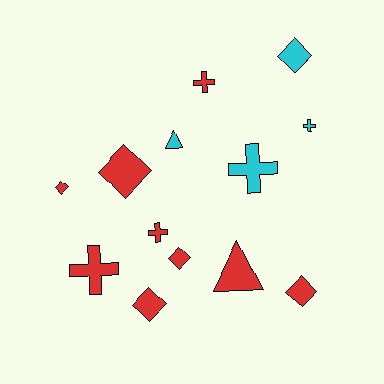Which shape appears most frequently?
Diamond, with 6 objects.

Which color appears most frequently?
Red, with 9 objects.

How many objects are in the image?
There are 13 objects.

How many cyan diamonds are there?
There is 1 cyan diamond.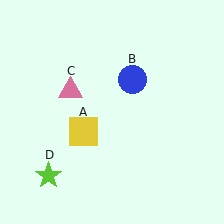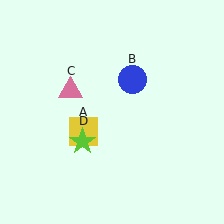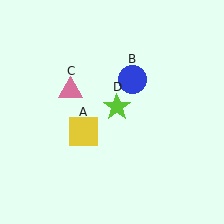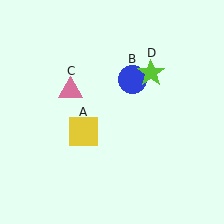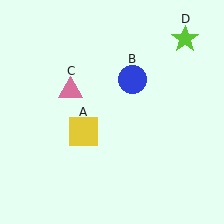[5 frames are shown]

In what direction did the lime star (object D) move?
The lime star (object D) moved up and to the right.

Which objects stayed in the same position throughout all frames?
Yellow square (object A) and blue circle (object B) and pink triangle (object C) remained stationary.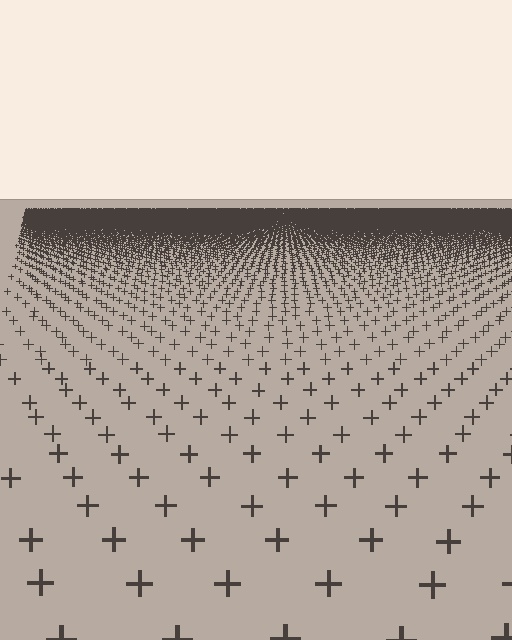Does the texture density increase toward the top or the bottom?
Density increases toward the top.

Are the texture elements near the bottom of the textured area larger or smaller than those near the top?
Larger. Near the bottom, elements are closer to the viewer and appear at a bigger on-screen size.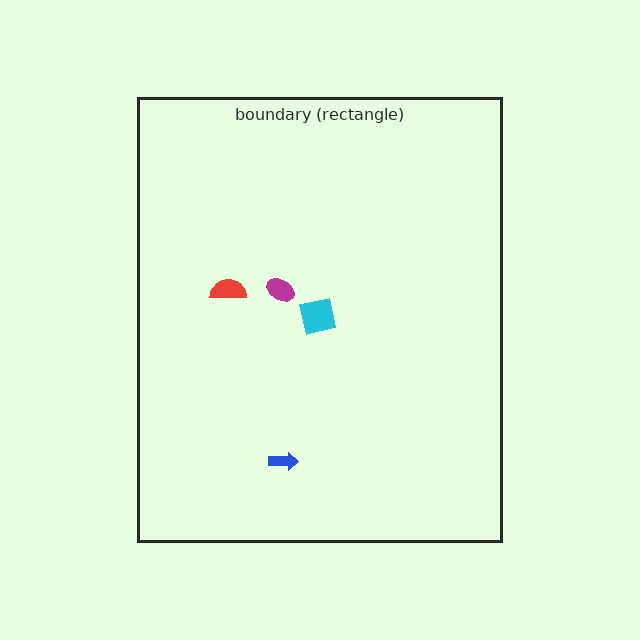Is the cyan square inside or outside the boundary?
Inside.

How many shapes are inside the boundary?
4 inside, 0 outside.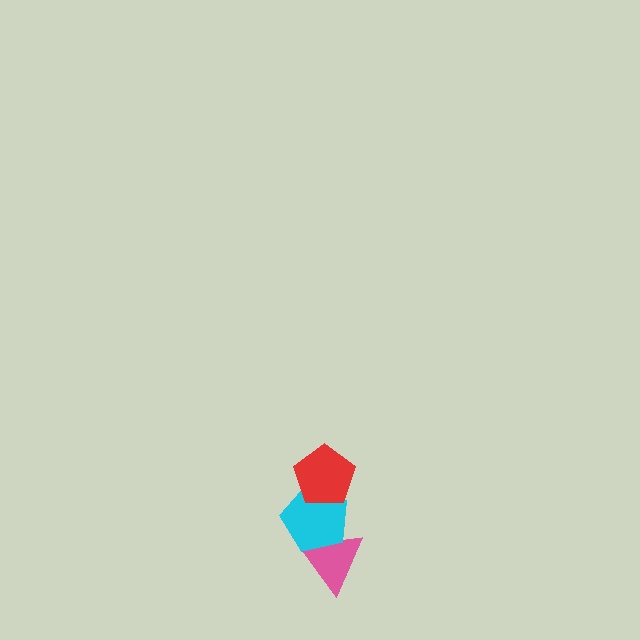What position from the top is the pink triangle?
The pink triangle is 3rd from the top.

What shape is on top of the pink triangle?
The cyan pentagon is on top of the pink triangle.